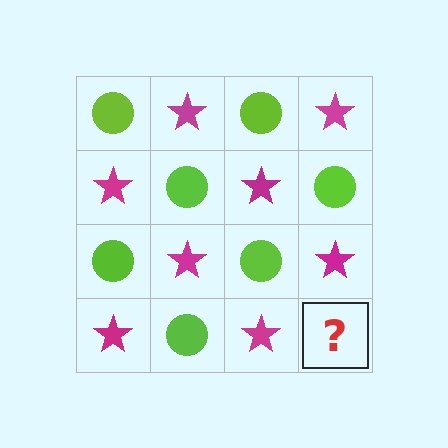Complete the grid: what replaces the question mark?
The question mark should be replaced with a lime circle.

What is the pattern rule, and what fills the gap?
The rule is that it alternates lime circle and magenta star in a checkerboard pattern. The gap should be filled with a lime circle.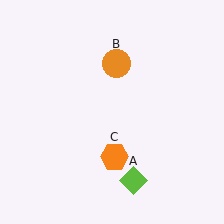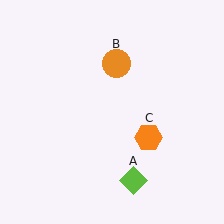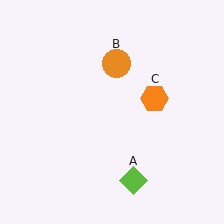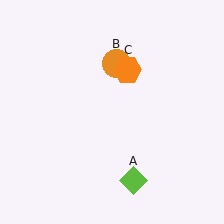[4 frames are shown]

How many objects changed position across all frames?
1 object changed position: orange hexagon (object C).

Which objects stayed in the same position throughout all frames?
Lime diamond (object A) and orange circle (object B) remained stationary.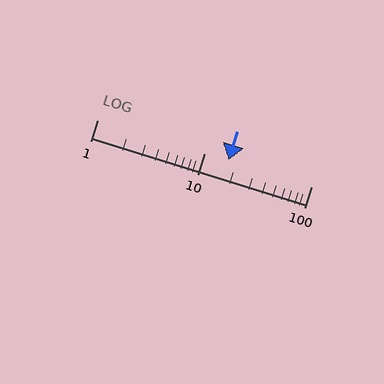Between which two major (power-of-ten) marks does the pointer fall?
The pointer is between 10 and 100.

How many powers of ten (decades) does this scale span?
The scale spans 2 decades, from 1 to 100.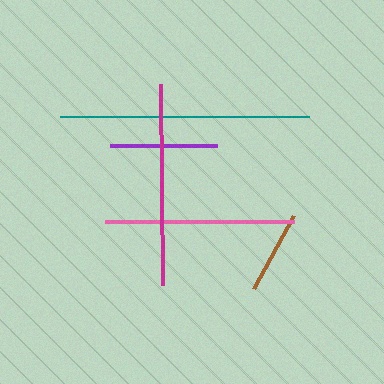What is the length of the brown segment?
The brown segment is approximately 83 pixels long.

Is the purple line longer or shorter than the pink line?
The pink line is longer than the purple line.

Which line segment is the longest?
The teal line is the longest at approximately 249 pixels.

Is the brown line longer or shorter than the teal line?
The teal line is longer than the brown line.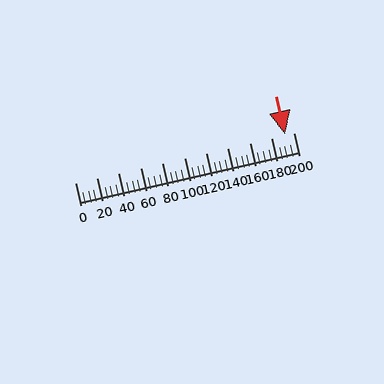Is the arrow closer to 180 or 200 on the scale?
The arrow is closer to 200.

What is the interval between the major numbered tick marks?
The major tick marks are spaced 20 units apart.